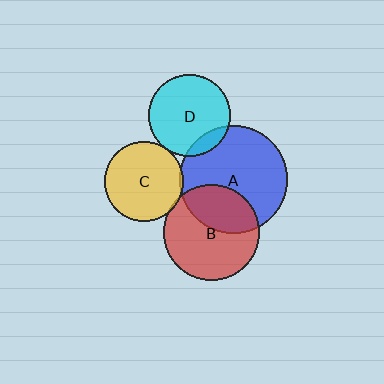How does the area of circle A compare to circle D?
Approximately 1.7 times.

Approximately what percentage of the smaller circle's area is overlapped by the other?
Approximately 10%.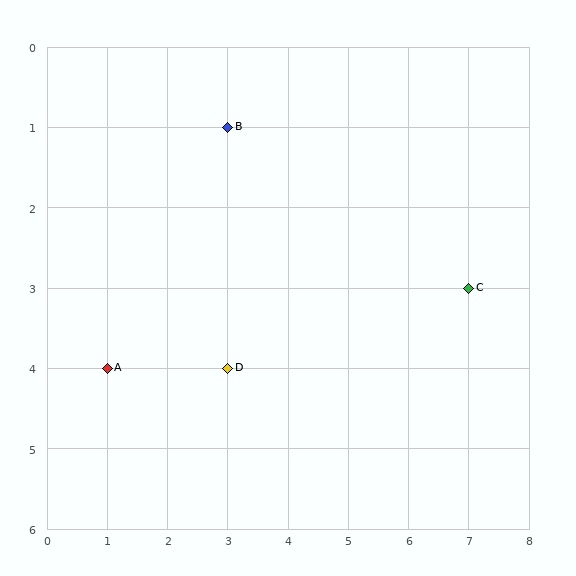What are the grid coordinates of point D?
Point D is at grid coordinates (3, 4).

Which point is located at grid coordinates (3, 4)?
Point D is at (3, 4).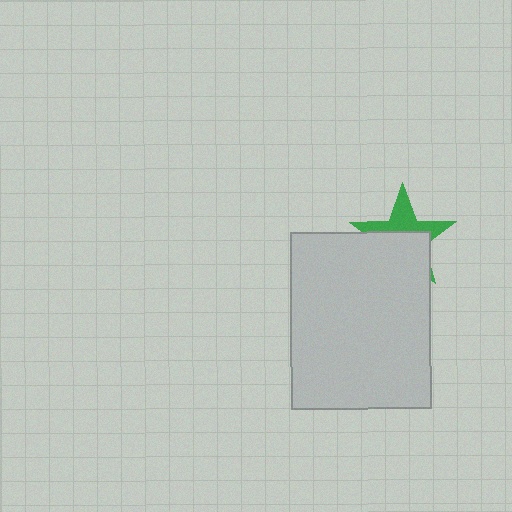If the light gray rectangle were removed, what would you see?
You would see the complete green star.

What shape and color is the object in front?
The object in front is a light gray rectangle.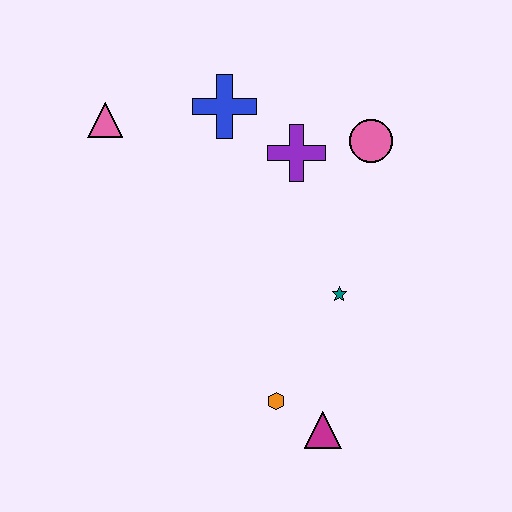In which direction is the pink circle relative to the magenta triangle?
The pink circle is above the magenta triangle.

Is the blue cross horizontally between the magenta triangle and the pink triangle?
Yes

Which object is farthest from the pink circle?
The magenta triangle is farthest from the pink circle.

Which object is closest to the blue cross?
The purple cross is closest to the blue cross.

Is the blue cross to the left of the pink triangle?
No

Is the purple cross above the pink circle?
No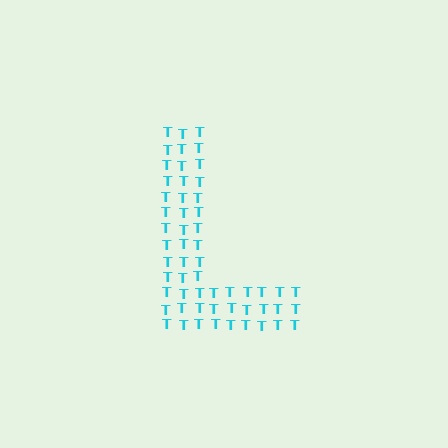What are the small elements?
The small elements are letter T's.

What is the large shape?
The large shape is the letter L.